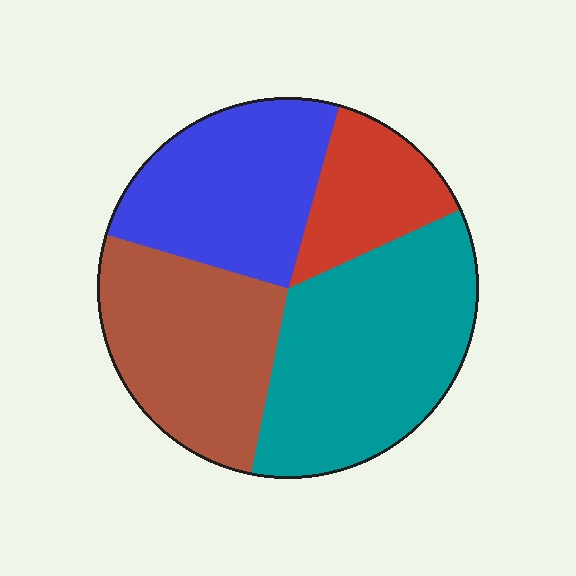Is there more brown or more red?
Brown.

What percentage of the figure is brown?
Brown takes up about one quarter (1/4) of the figure.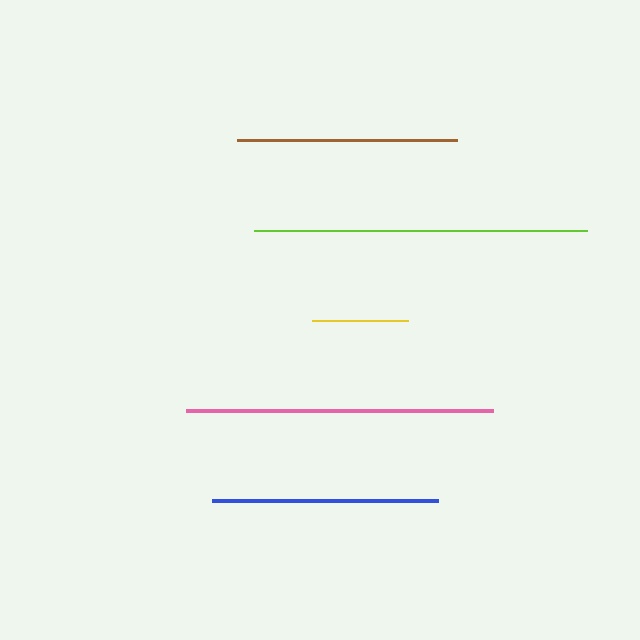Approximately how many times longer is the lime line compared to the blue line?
The lime line is approximately 1.5 times the length of the blue line.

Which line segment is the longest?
The lime line is the longest at approximately 333 pixels.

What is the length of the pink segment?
The pink segment is approximately 307 pixels long.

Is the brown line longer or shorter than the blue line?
The blue line is longer than the brown line.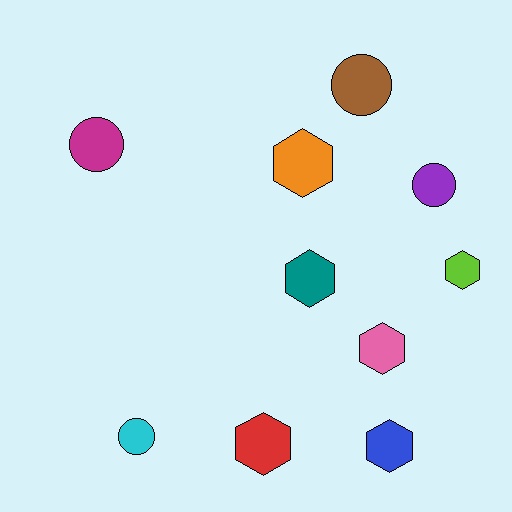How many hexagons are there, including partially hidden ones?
There are 6 hexagons.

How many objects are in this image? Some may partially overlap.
There are 10 objects.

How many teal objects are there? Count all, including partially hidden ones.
There is 1 teal object.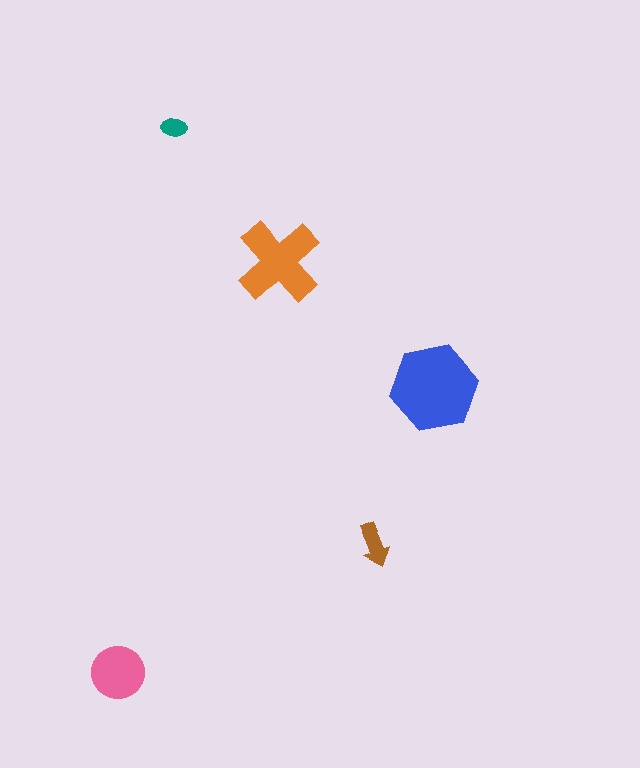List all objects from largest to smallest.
The blue hexagon, the orange cross, the pink circle, the brown arrow, the teal ellipse.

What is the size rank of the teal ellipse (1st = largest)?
5th.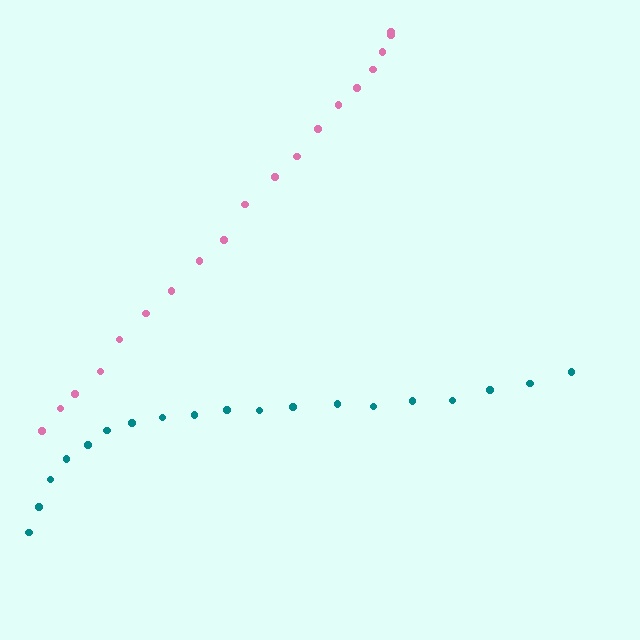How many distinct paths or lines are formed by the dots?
There are 2 distinct paths.